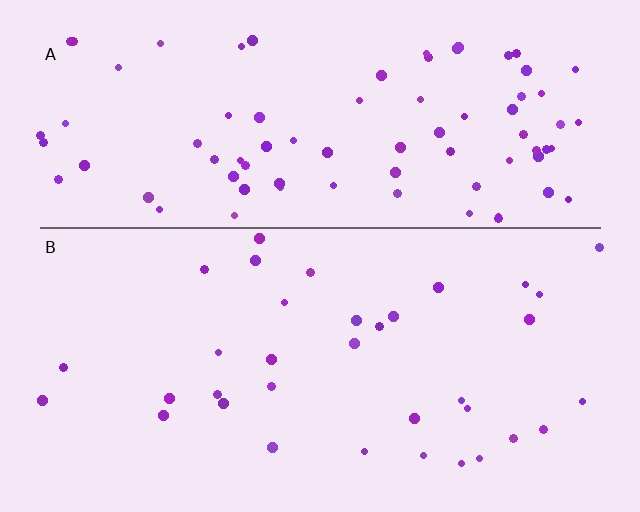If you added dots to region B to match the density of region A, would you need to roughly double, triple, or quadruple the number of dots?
Approximately double.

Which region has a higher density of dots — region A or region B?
A (the top).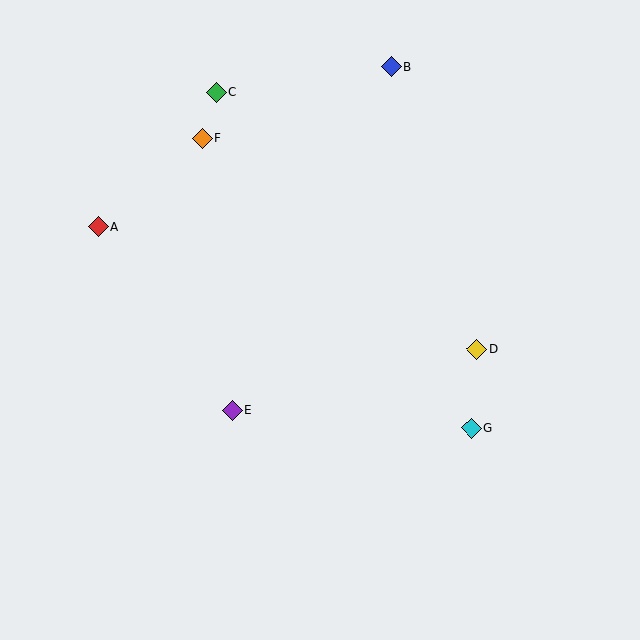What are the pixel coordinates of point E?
Point E is at (232, 410).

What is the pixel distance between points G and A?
The distance between G and A is 423 pixels.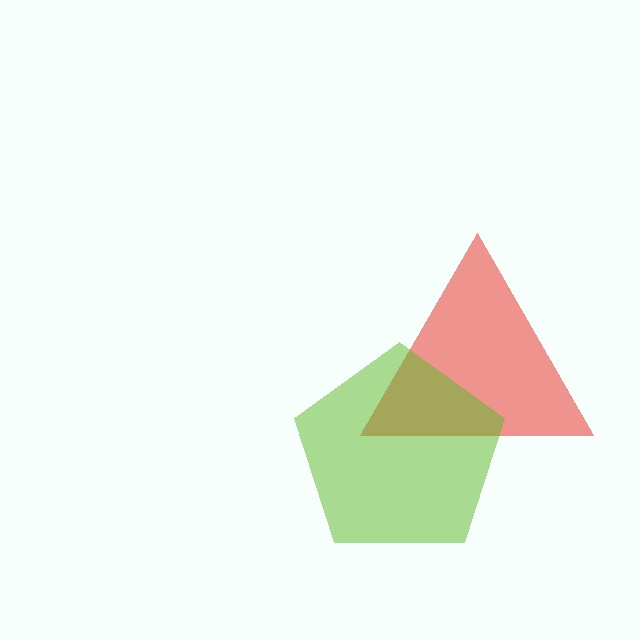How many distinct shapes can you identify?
There are 2 distinct shapes: a red triangle, a lime pentagon.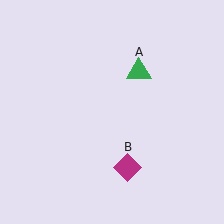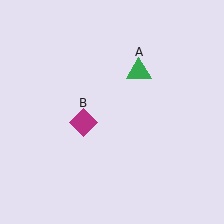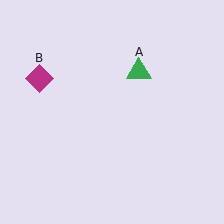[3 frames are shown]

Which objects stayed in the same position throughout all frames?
Green triangle (object A) remained stationary.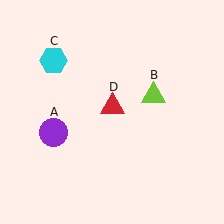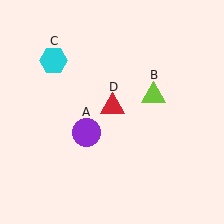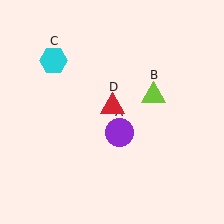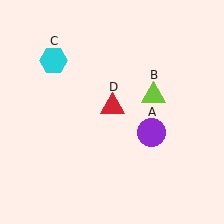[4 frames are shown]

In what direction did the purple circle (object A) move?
The purple circle (object A) moved right.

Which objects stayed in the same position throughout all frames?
Lime triangle (object B) and cyan hexagon (object C) and red triangle (object D) remained stationary.